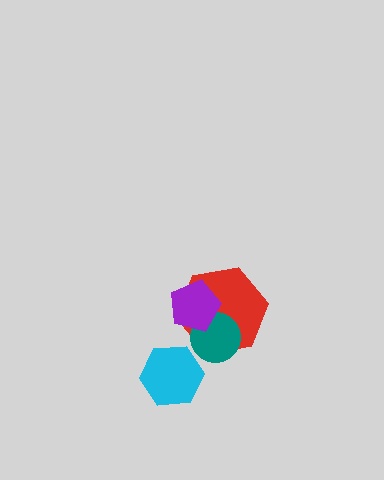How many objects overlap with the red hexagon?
2 objects overlap with the red hexagon.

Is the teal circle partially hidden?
Yes, it is partially covered by another shape.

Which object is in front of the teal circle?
The purple pentagon is in front of the teal circle.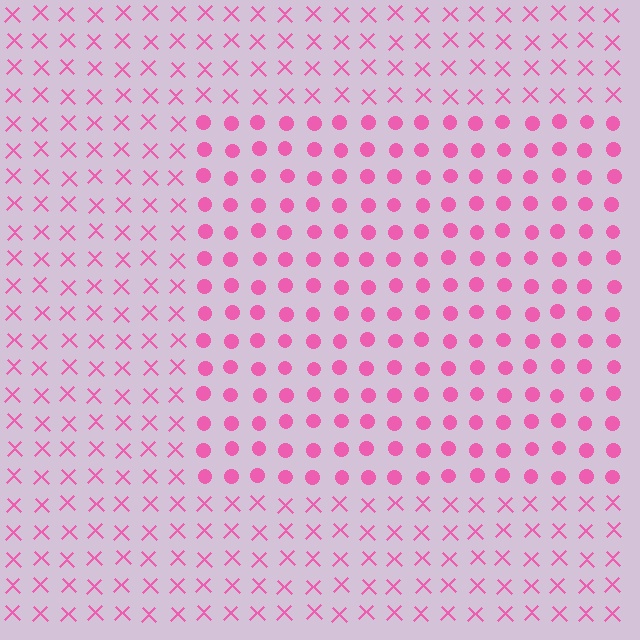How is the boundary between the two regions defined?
The boundary is defined by a change in element shape: circles inside vs. X marks outside. All elements share the same color and spacing.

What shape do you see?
I see a rectangle.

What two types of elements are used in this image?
The image uses circles inside the rectangle region and X marks outside it.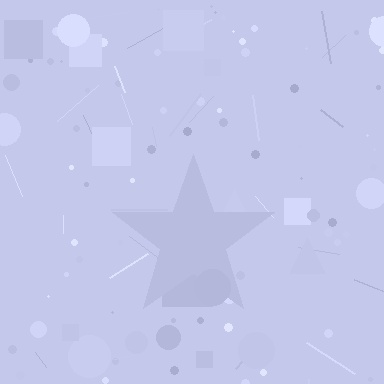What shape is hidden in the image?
A star is hidden in the image.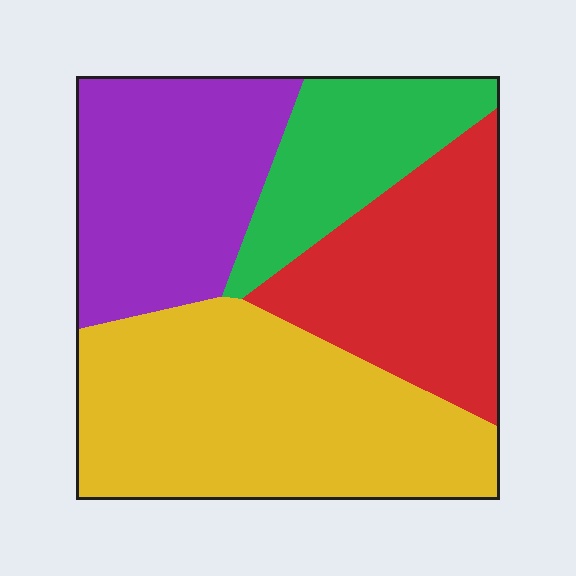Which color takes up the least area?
Green, at roughly 15%.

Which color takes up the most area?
Yellow, at roughly 35%.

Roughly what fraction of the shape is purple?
Purple covers roughly 25% of the shape.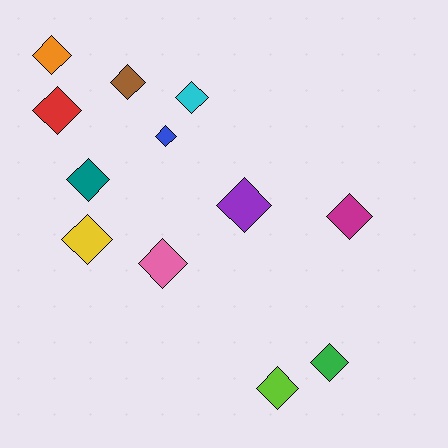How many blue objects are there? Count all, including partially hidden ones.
There is 1 blue object.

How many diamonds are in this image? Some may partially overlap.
There are 12 diamonds.